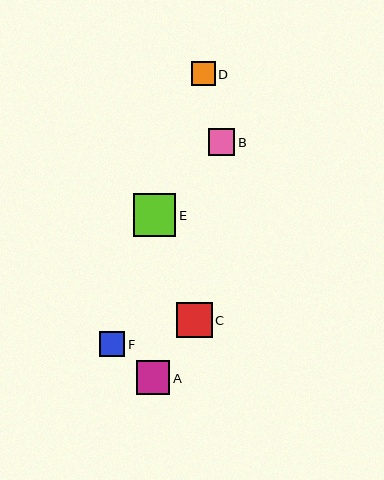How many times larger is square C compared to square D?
Square C is approximately 1.5 times the size of square D.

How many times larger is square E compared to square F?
Square E is approximately 1.7 times the size of square F.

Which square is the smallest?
Square D is the smallest with a size of approximately 23 pixels.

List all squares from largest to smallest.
From largest to smallest: E, C, A, B, F, D.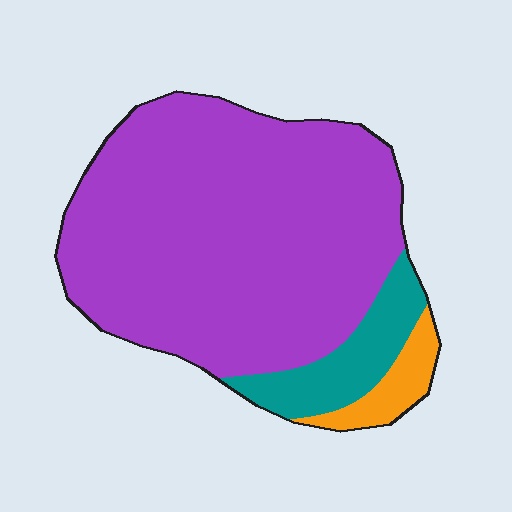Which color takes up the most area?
Purple, at roughly 80%.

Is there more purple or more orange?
Purple.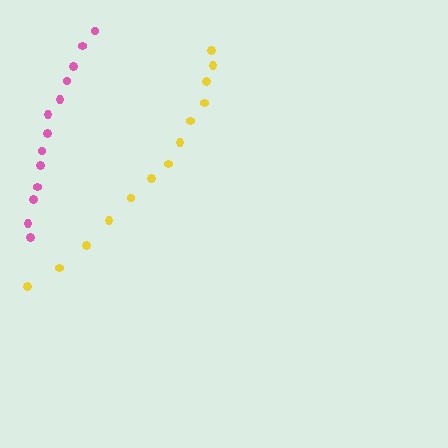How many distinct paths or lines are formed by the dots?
There are 2 distinct paths.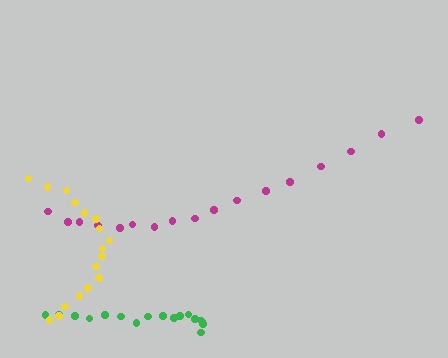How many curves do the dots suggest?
There are 3 distinct paths.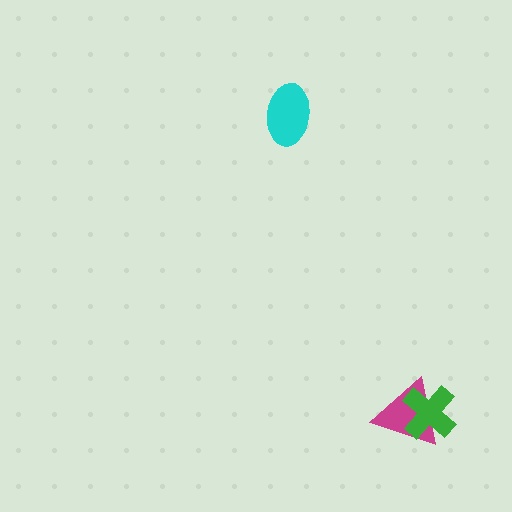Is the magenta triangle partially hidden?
Yes, it is partially covered by another shape.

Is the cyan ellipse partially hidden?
No, no other shape covers it.